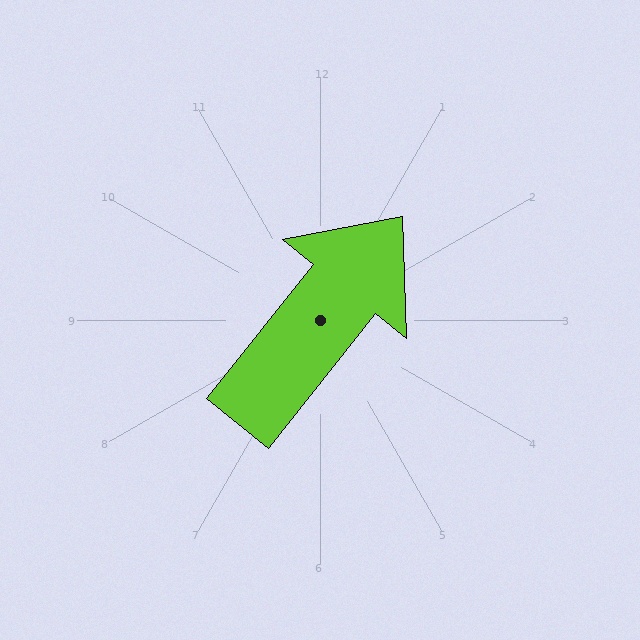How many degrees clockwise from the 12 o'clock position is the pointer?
Approximately 39 degrees.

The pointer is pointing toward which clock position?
Roughly 1 o'clock.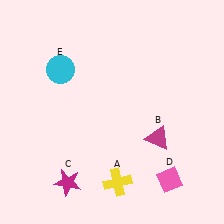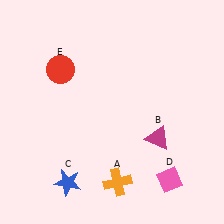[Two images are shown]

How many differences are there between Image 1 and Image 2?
There are 3 differences between the two images.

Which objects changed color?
A changed from yellow to orange. C changed from magenta to blue. E changed from cyan to red.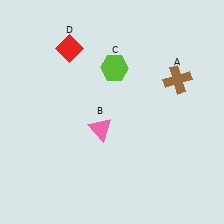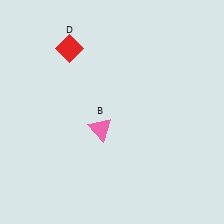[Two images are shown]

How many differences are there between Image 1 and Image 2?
There are 2 differences between the two images.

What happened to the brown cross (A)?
The brown cross (A) was removed in Image 2. It was in the top-right area of Image 1.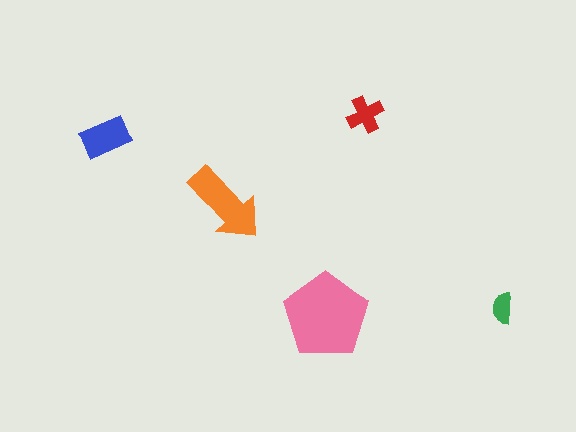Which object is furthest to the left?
The blue rectangle is leftmost.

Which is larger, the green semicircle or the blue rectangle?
The blue rectangle.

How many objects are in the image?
There are 5 objects in the image.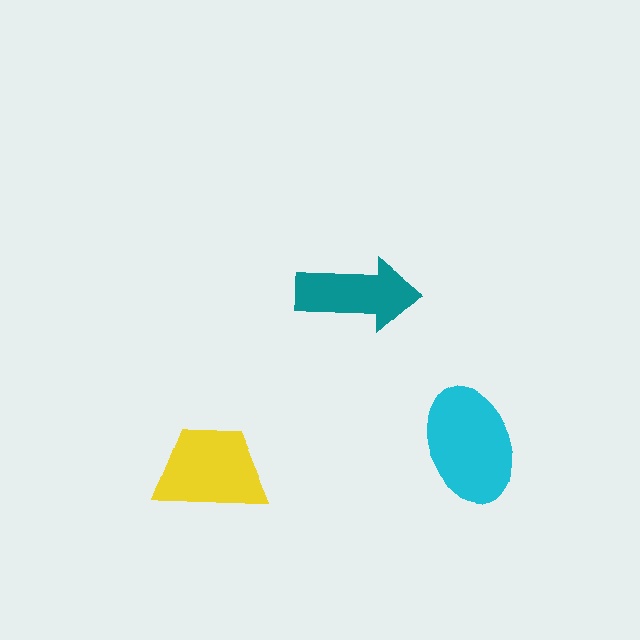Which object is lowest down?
The yellow trapezoid is bottommost.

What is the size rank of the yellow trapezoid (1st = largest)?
2nd.